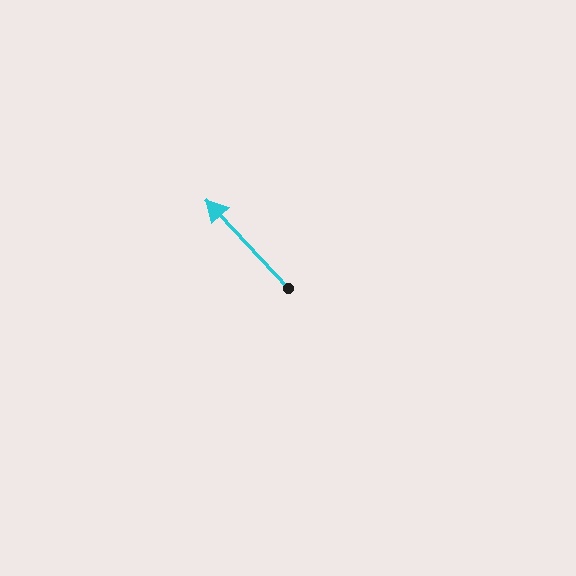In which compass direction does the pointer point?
Northwest.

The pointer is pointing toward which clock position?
Roughly 11 o'clock.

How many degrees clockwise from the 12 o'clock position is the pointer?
Approximately 317 degrees.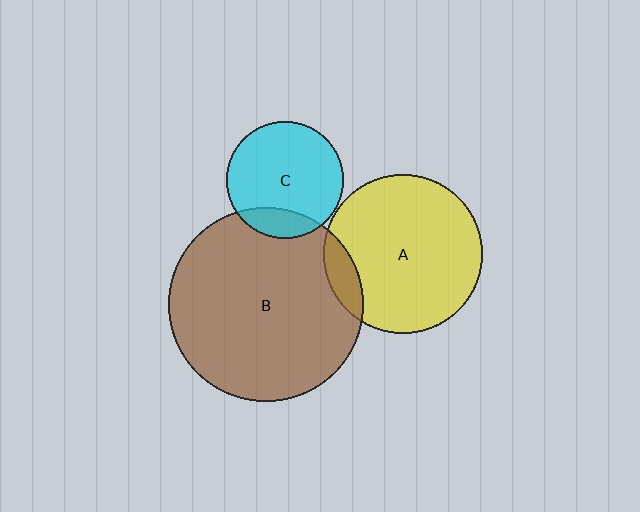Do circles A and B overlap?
Yes.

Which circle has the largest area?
Circle B (brown).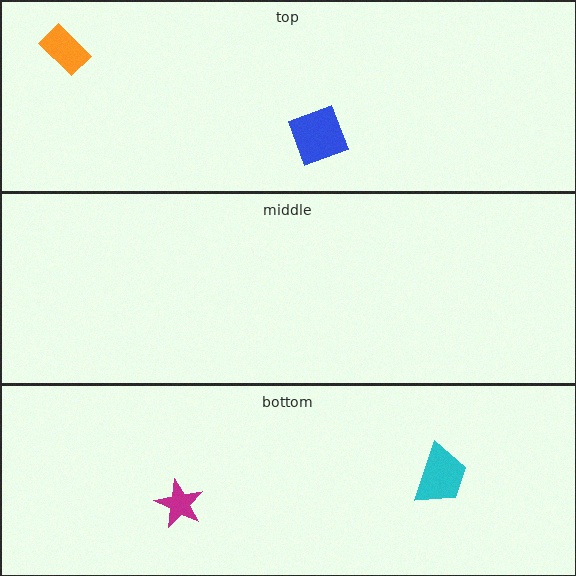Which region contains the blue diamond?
The top region.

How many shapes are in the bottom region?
2.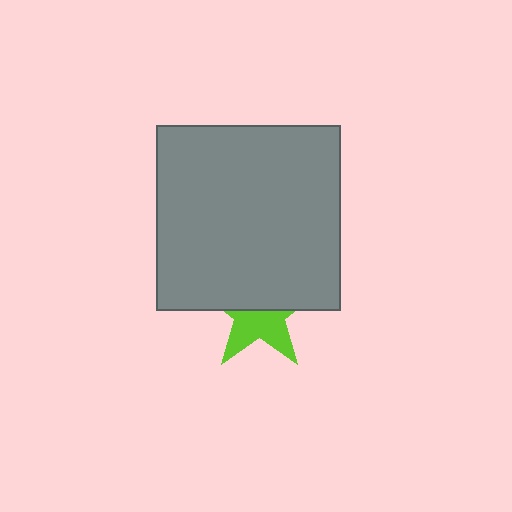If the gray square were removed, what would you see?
You would see the complete lime star.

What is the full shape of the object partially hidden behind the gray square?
The partially hidden object is a lime star.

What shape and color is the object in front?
The object in front is a gray square.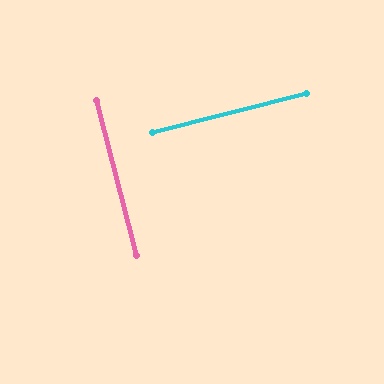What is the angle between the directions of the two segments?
Approximately 90 degrees.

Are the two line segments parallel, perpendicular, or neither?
Perpendicular — they meet at approximately 90°.